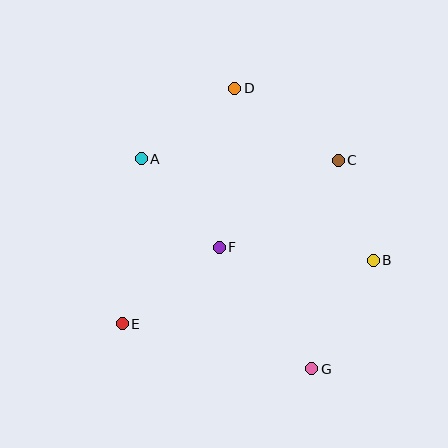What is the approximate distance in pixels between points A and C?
The distance between A and C is approximately 197 pixels.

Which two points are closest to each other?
Points B and C are closest to each other.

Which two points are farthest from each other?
Points D and G are farthest from each other.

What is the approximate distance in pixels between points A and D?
The distance between A and D is approximately 117 pixels.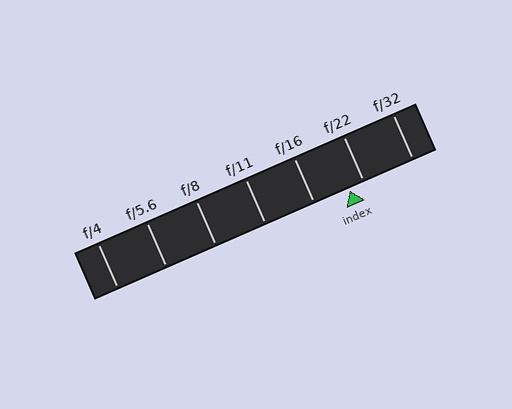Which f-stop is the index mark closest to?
The index mark is closest to f/22.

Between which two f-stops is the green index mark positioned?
The index mark is between f/16 and f/22.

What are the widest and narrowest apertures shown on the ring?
The widest aperture shown is f/4 and the narrowest is f/32.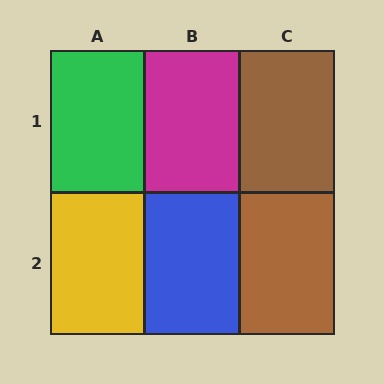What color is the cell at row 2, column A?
Yellow.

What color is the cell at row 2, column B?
Blue.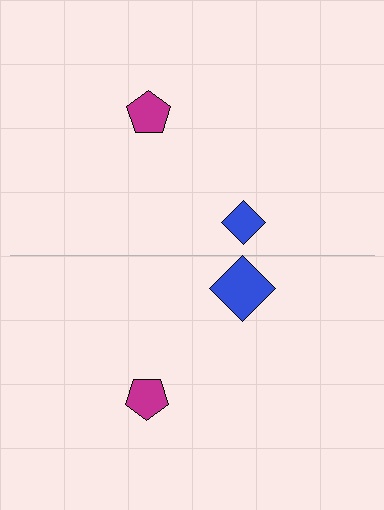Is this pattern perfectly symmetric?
No, the pattern is not perfectly symmetric. The blue diamond on the bottom side has a different size than its mirror counterpart.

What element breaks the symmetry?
The blue diamond on the bottom side has a different size than its mirror counterpart.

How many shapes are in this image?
There are 4 shapes in this image.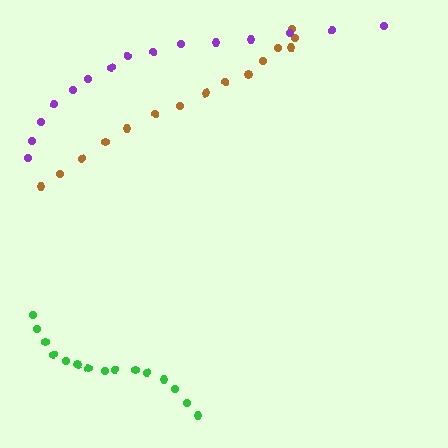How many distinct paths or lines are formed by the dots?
There are 3 distinct paths.